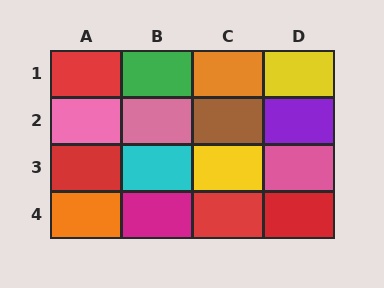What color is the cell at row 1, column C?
Orange.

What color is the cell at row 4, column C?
Red.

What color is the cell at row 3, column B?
Cyan.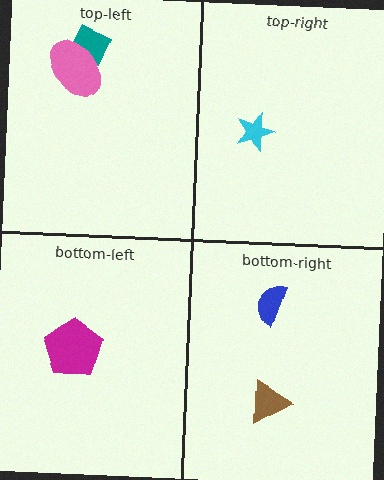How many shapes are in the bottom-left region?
1.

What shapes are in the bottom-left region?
The magenta pentagon.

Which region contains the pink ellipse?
The top-left region.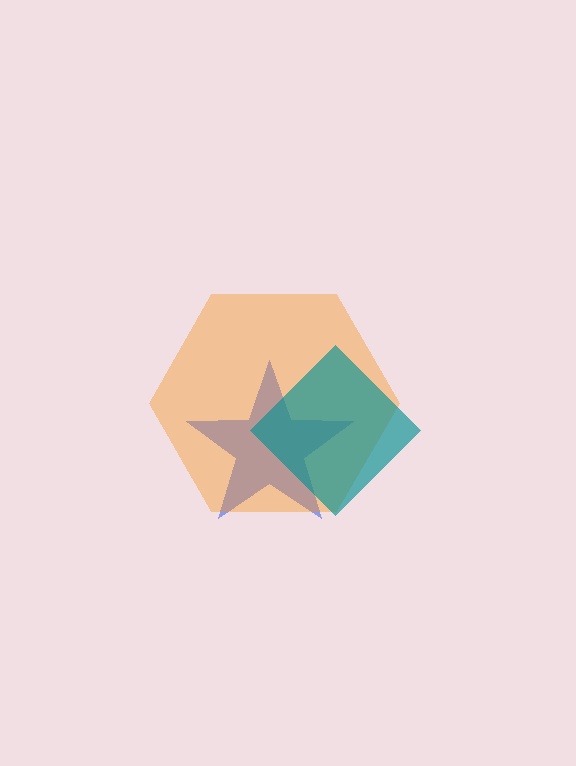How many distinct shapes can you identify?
There are 3 distinct shapes: a blue star, an orange hexagon, a teal diamond.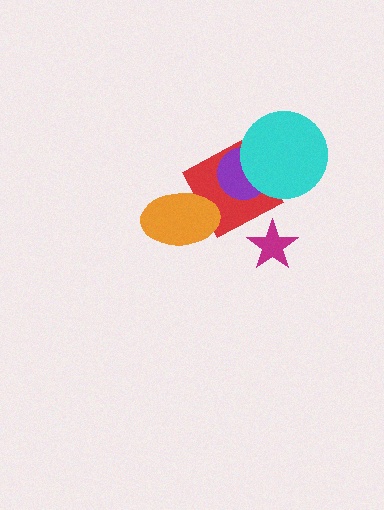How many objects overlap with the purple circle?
2 objects overlap with the purple circle.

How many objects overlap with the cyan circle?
2 objects overlap with the cyan circle.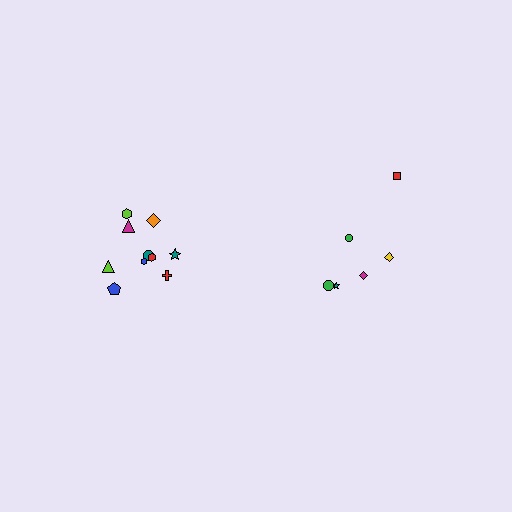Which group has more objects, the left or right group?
The left group.